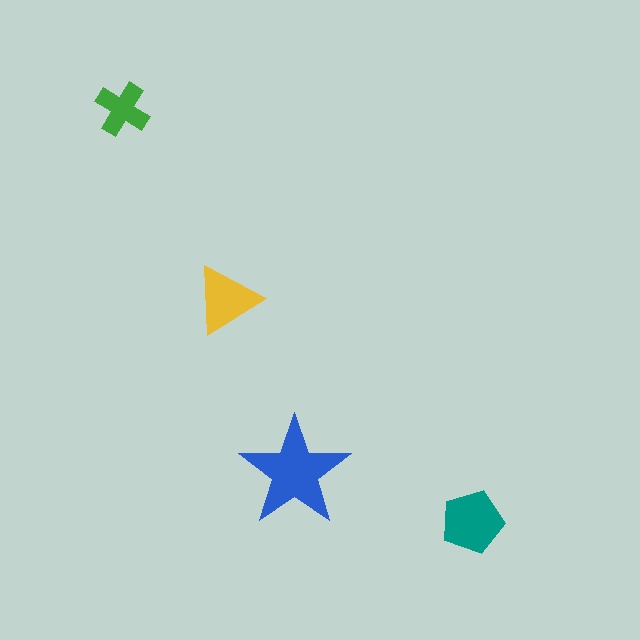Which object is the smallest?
The green cross.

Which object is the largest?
The blue star.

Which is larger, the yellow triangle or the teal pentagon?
The teal pentagon.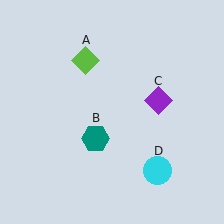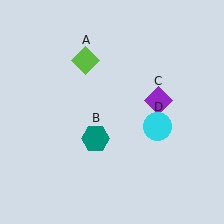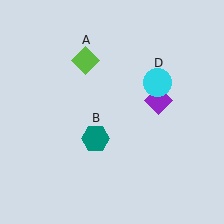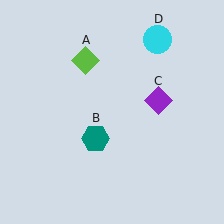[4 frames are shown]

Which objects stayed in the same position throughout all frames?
Lime diamond (object A) and teal hexagon (object B) and purple diamond (object C) remained stationary.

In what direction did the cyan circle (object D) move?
The cyan circle (object D) moved up.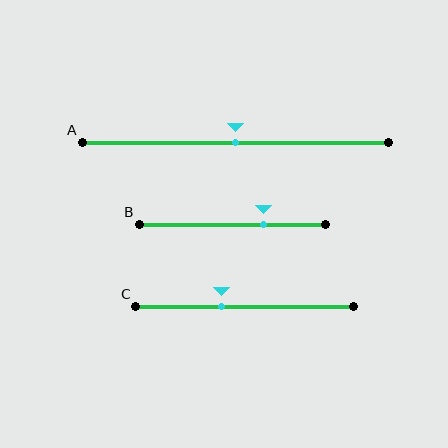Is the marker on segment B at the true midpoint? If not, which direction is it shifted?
No, the marker on segment B is shifted to the right by about 16% of the segment length.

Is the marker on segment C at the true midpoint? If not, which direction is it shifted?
No, the marker on segment C is shifted to the left by about 11% of the segment length.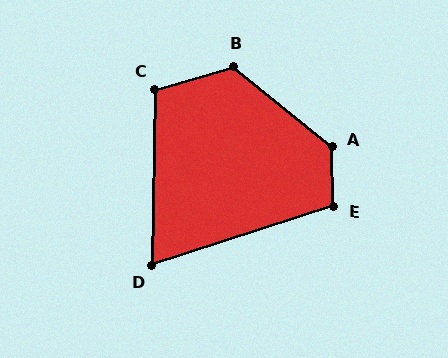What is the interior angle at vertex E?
Approximately 107 degrees (obtuse).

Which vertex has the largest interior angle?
A, at approximately 130 degrees.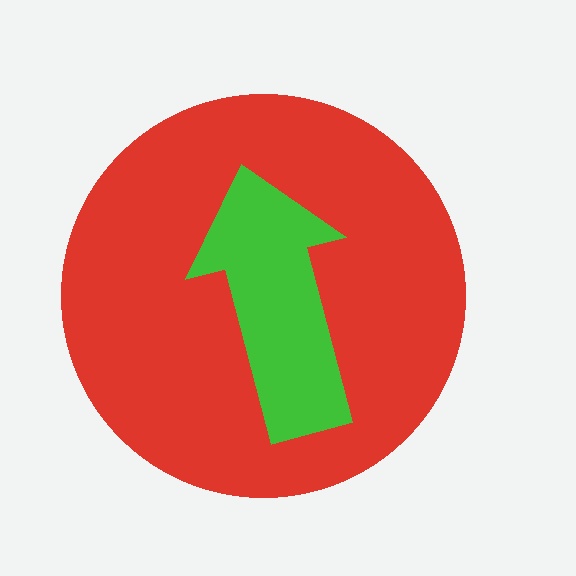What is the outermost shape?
The red circle.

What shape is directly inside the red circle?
The green arrow.